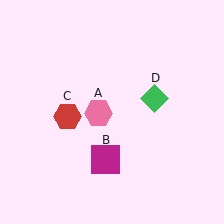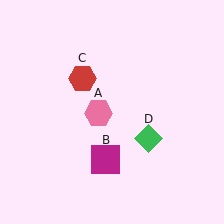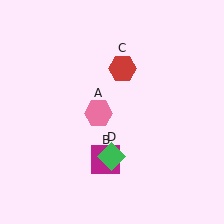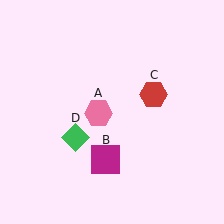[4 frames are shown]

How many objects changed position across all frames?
2 objects changed position: red hexagon (object C), green diamond (object D).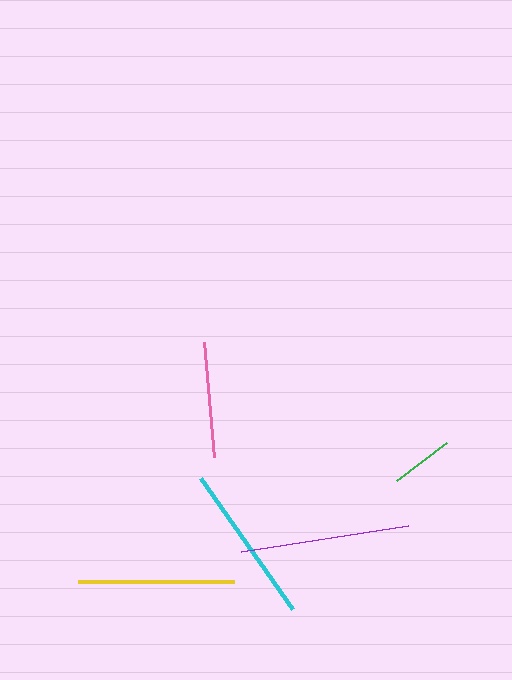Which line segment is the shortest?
The green line is the shortest at approximately 63 pixels.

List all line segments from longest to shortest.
From longest to shortest: purple, cyan, yellow, pink, green.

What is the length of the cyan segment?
The cyan segment is approximately 160 pixels long.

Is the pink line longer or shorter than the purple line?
The purple line is longer than the pink line.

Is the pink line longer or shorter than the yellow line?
The yellow line is longer than the pink line.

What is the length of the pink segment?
The pink segment is approximately 116 pixels long.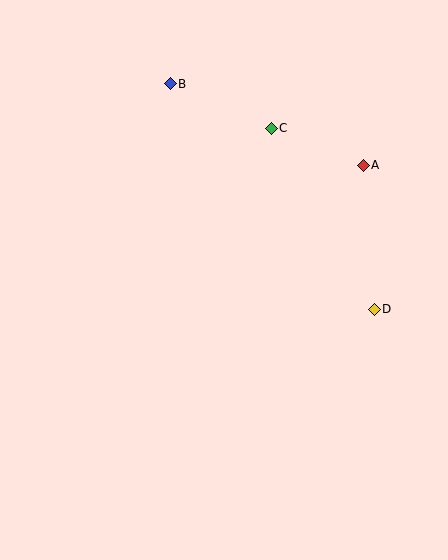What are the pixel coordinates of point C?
Point C is at (271, 128).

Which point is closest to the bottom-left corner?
Point D is closest to the bottom-left corner.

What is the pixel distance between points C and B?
The distance between C and B is 110 pixels.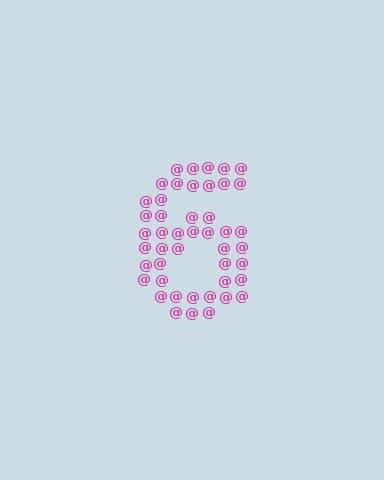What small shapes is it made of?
It is made of small at signs.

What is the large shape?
The large shape is the digit 6.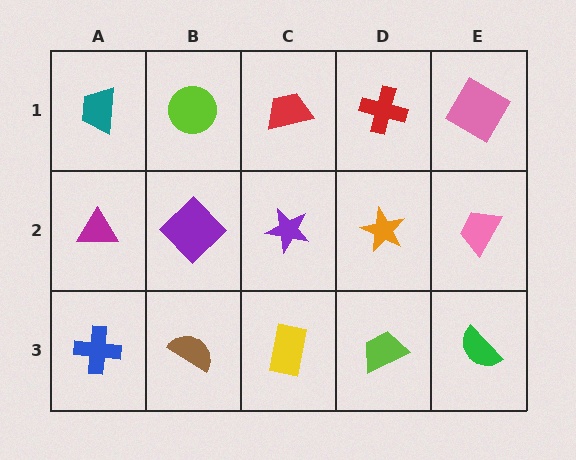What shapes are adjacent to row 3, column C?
A purple star (row 2, column C), a brown semicircle (row 3, column B), a lime trapezoid (row 3, column D).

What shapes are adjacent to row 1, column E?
A pink trapezoid (row 2, column E), a red cross (row 1, column D).